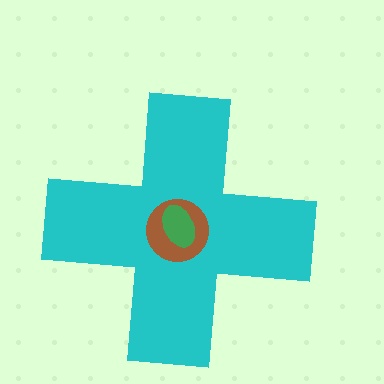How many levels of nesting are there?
3.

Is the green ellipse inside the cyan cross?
Yes.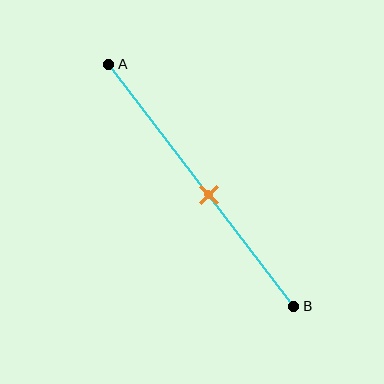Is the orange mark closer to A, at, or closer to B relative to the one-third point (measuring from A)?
The orange mark is closer to point B than the one-third point of segment AB.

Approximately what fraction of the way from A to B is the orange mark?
The orange mark is approximately 55% of the way from A to B.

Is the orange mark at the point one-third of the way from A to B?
No, the mark is at about 55% from A, not at the 33% one-third point.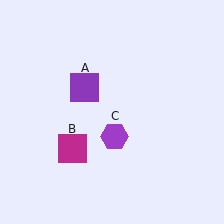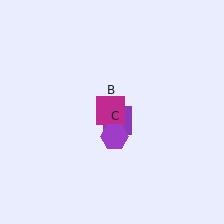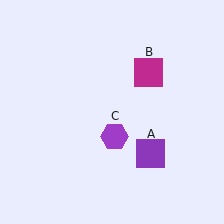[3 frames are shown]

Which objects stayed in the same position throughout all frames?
Purple hexagon (object C) remained stationary.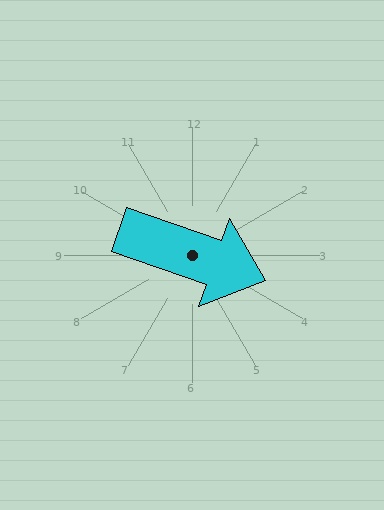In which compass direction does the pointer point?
East.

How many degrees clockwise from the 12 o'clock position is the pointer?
Approximately 109 degrees.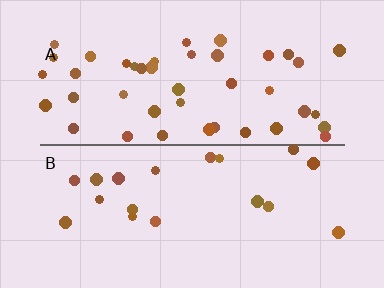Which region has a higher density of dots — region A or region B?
A (the top).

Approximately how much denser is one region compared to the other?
Approximately 2.3× — region A over region B.